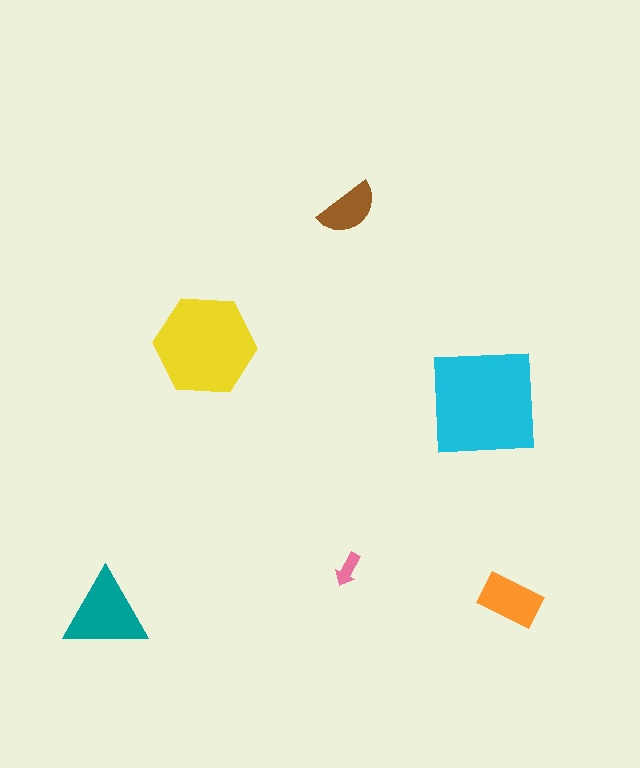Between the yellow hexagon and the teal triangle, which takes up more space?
The yellow hexagon.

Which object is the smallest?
The pink arrow.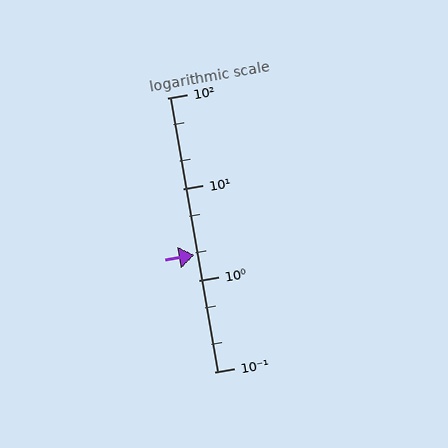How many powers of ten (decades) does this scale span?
The scale spans 3 decades, from 0.1 to 100.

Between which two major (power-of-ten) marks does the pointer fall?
The pointer is between 1 and 10.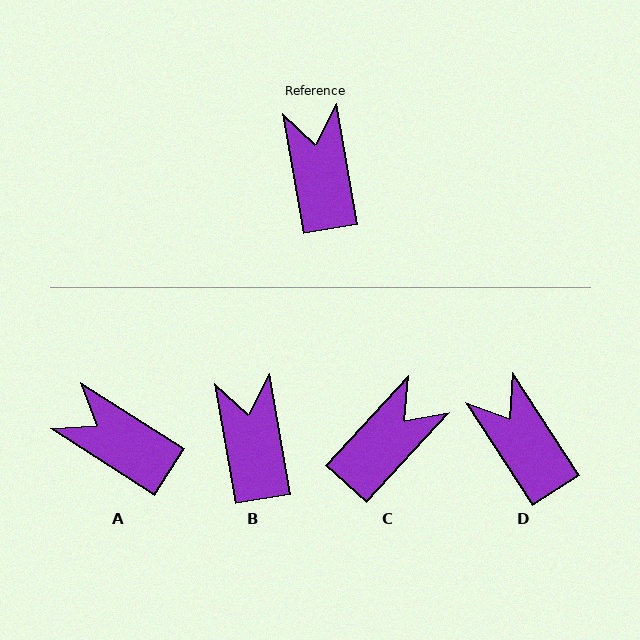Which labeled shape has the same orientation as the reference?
B.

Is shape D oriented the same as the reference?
No, it is off by about 23 degrees.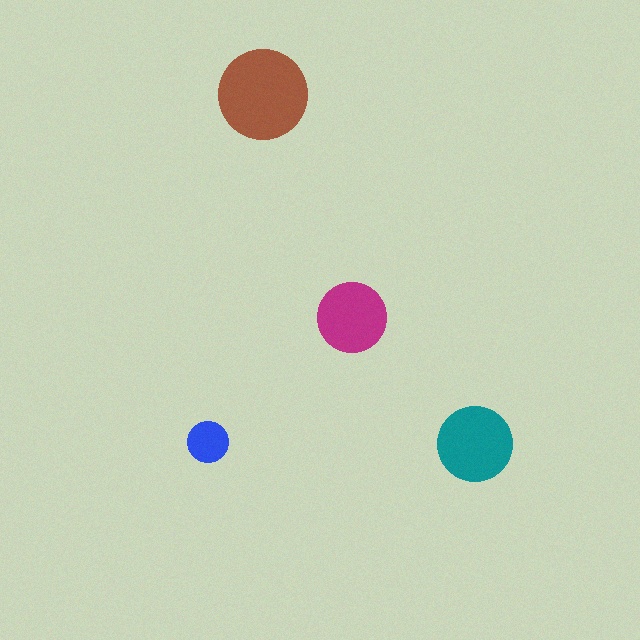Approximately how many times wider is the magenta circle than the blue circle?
About 1.5 times wider.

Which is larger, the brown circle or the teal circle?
The brown one.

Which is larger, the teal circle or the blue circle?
The teal one.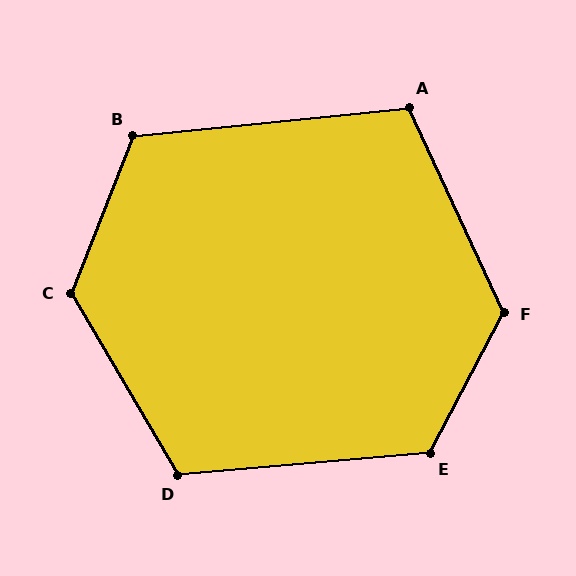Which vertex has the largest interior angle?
C, at approximately 128 degrees.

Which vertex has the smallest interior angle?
A, at approximately 109 degrees.